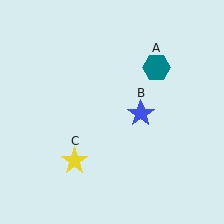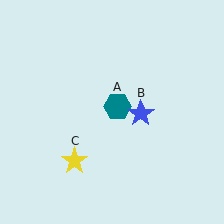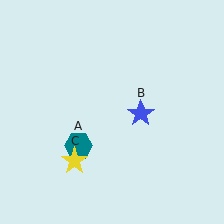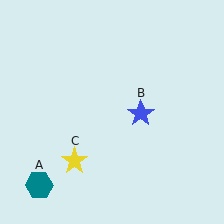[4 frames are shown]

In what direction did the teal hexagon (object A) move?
The teal hexagon (object A) moved down and to the left.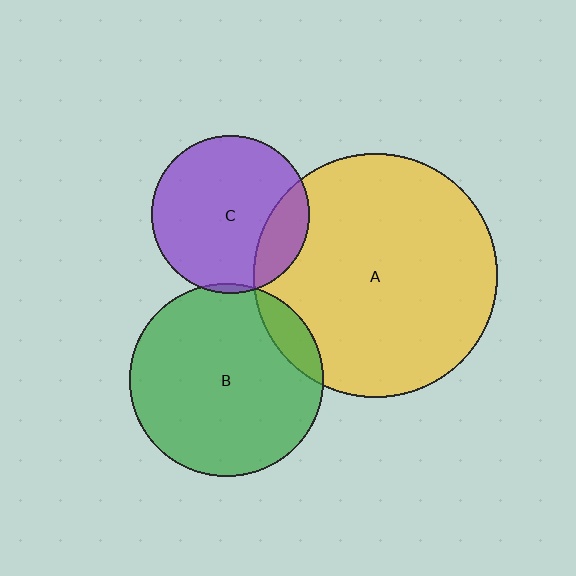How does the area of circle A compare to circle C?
Approximately 2.4 times.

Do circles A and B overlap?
Yes.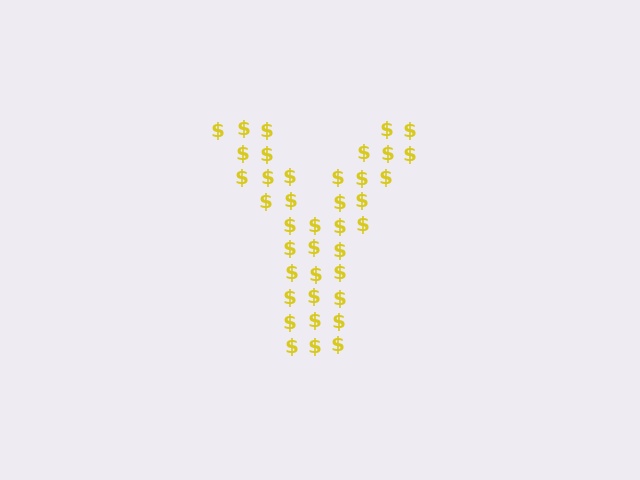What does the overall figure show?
The overall figure shows the letter Y.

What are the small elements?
The small elements are dollar signs.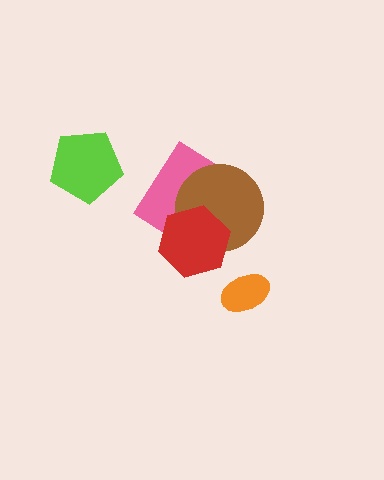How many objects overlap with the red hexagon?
2 objects overlap with the red hexagon.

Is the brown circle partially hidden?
Yes, it is partially covered by another shape.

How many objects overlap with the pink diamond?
2 objects overlap with the pink diamond.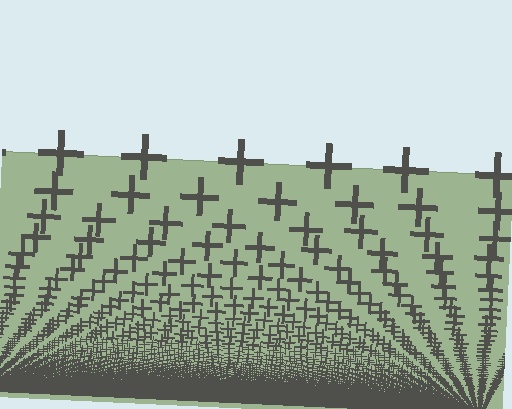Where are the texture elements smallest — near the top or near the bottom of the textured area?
Near the bottom.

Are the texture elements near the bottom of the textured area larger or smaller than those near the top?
Smaller. The gradient is inverted — elements near the bottom are smaller and denser.